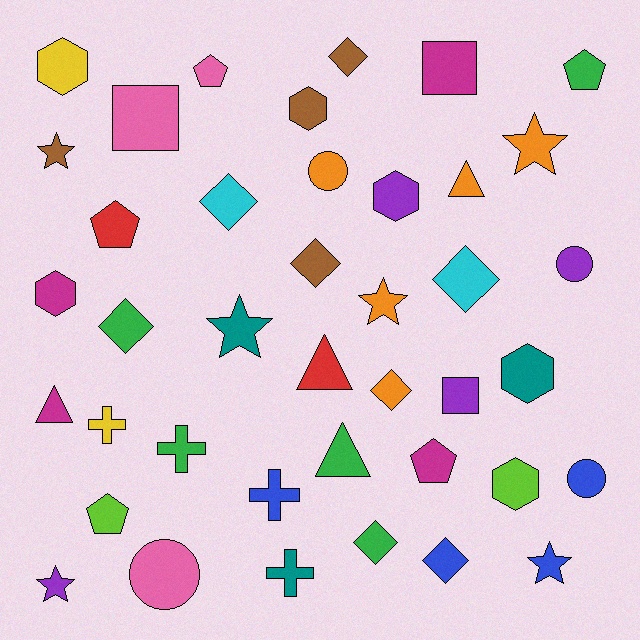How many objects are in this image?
There are 40 objects.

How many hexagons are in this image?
There are 6 hexagons.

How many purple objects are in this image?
There are 4 purple objects.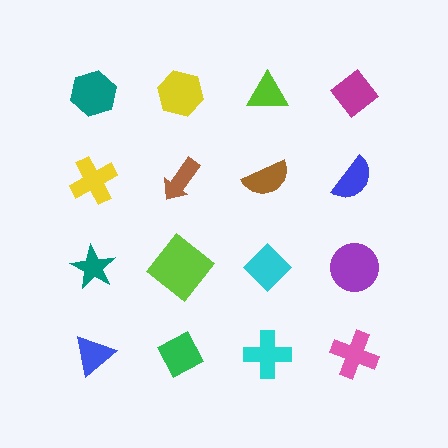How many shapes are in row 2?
4 shapes.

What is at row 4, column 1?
A blue triangle.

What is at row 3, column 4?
A purple circle.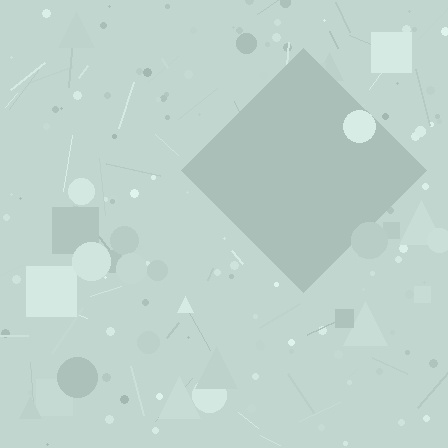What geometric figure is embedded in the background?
A diamond is embedded in the background.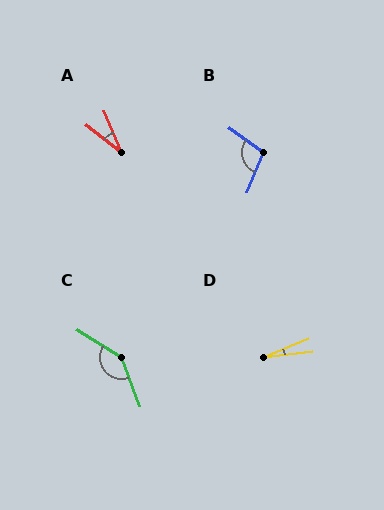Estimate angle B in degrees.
Approximately 103 degrees.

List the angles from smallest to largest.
D (16°), A (30°), B (103°), C (143°).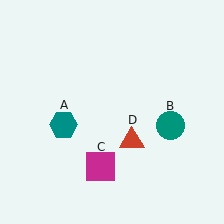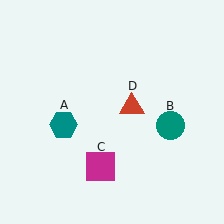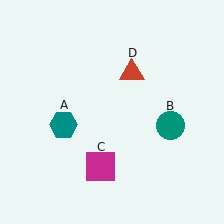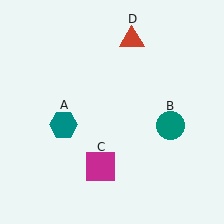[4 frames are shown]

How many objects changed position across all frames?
1 object changed position: red triangle (object D).